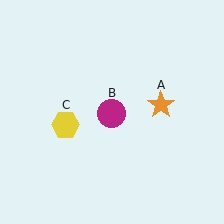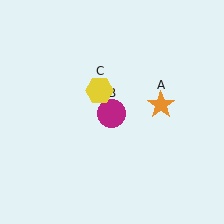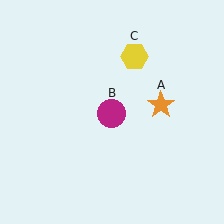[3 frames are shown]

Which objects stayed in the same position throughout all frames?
Orange star (object A) and magenta circle (object B) remained stationary.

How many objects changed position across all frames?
1 object changed position: yellow hexagon (object C).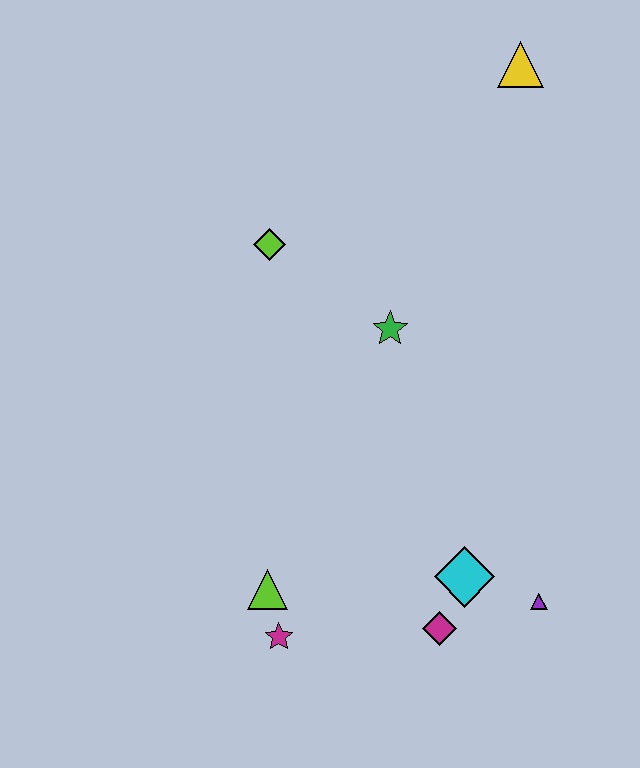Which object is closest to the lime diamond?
The green star is closest to the lime diamond.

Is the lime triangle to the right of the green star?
No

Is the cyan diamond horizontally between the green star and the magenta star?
No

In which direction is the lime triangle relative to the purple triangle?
The lime triangle is to the left of the purple triangle.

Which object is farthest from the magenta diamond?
The yellow triangle is farthest from the magenta diamond.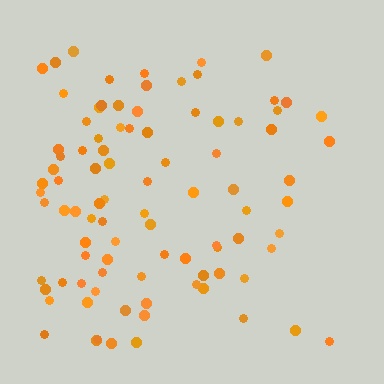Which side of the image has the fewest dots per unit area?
The right.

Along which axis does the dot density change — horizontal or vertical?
Horizontal.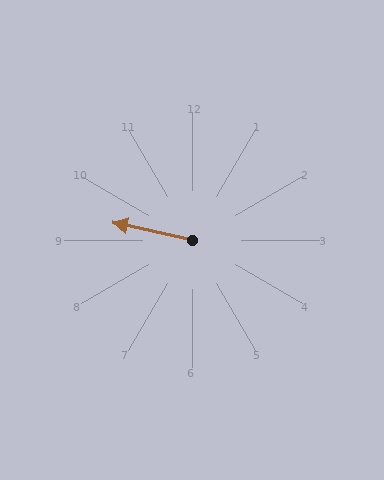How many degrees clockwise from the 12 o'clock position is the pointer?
Approximately 282 degrees.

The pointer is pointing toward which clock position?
Roughly 9 o'clock.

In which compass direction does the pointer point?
West.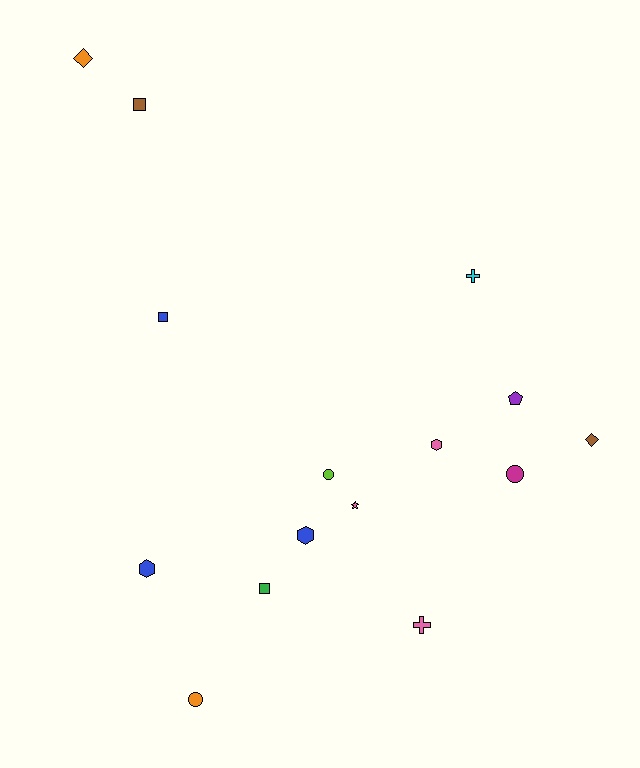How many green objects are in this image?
There is 1 green object.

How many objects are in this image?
There are 15 objects.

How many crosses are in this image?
There are 2 crosses.